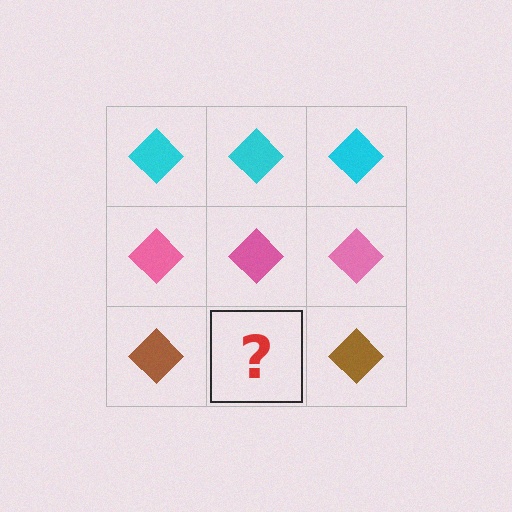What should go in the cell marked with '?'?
The missing cell should contain a brown diamond.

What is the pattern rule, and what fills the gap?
The rule is that each row has a consistent color. The gap should be filled with a brown diamond.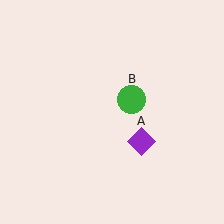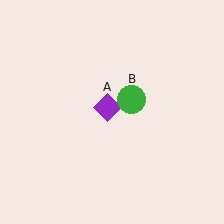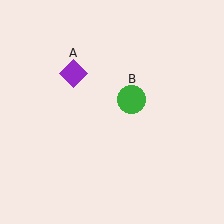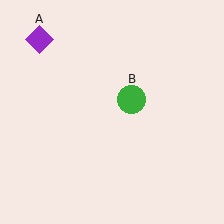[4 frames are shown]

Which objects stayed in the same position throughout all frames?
Green circle (object B) remained stationary.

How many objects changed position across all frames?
1 object changed position: purple diamond (object A).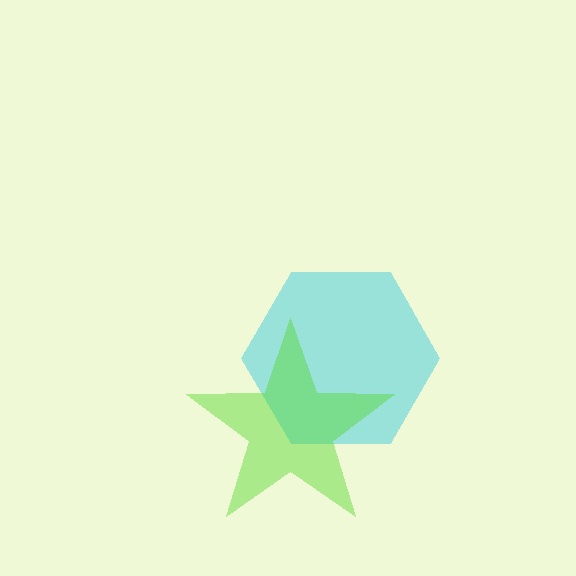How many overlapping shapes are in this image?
There are 2 overlapping shapes in the image.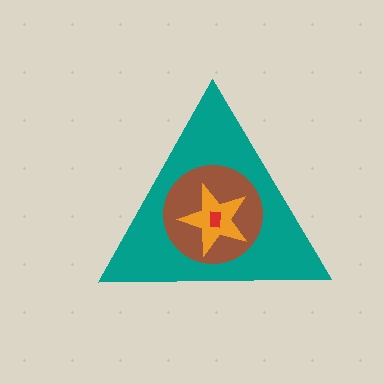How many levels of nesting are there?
4.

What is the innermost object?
The red rectangle.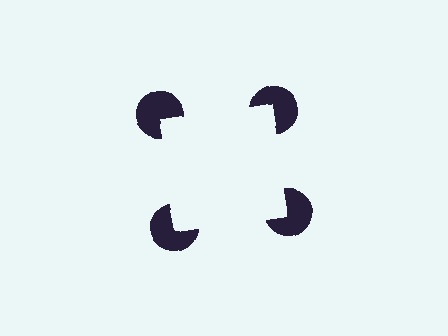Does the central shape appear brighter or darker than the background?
It typically appears slightly brighter than the background, even though no actual brightness change is drawn.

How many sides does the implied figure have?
4 sides.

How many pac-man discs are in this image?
There are 4 — one at each vertex of the illusory square.